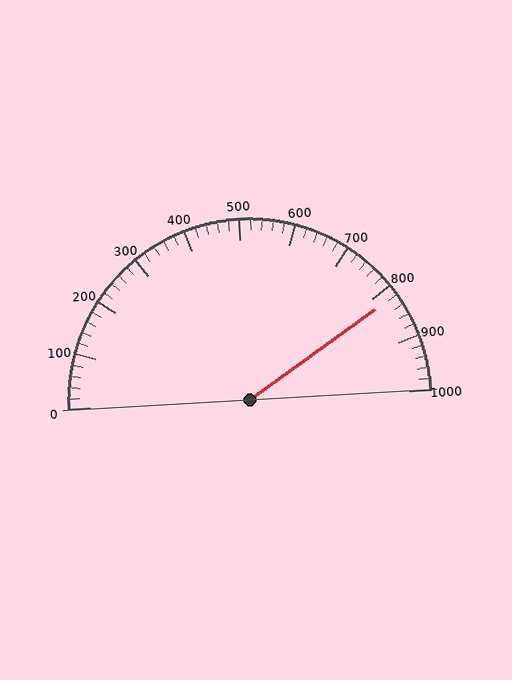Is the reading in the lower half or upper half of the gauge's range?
The reading is in the upper half of the range (0 to 1000).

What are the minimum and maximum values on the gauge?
The gauge ranges from 0 to 1000.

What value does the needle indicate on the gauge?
The needle indicates approximately 820.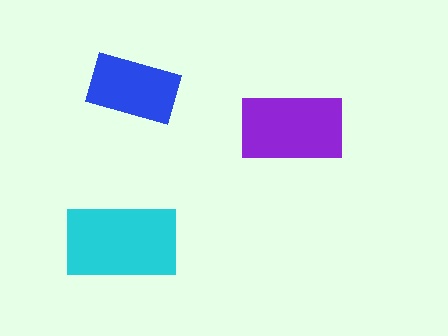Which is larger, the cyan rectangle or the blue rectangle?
The cyan one.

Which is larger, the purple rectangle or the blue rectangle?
The purple one.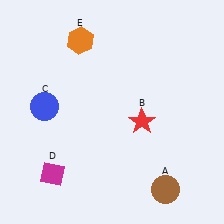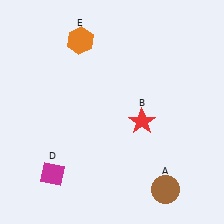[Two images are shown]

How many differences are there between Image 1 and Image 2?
There is 1 difference between the two images.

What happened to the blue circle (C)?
The blue circle (C) was removed in Image 2. It was in the top-left area of Image 1.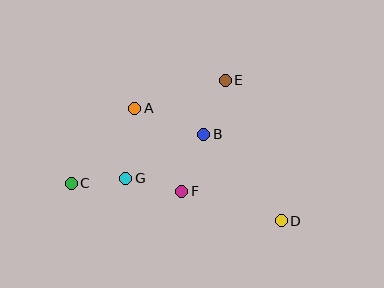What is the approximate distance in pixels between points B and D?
The distance between B and D is approximately 116 pixels.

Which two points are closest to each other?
Points C and G are closest to each other.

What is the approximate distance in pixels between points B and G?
The distance between B and G is approximately 89 pixels.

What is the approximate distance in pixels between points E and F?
The distance between E and F is approximately 119 pixels.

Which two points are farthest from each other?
Points C and D are farthest from each other.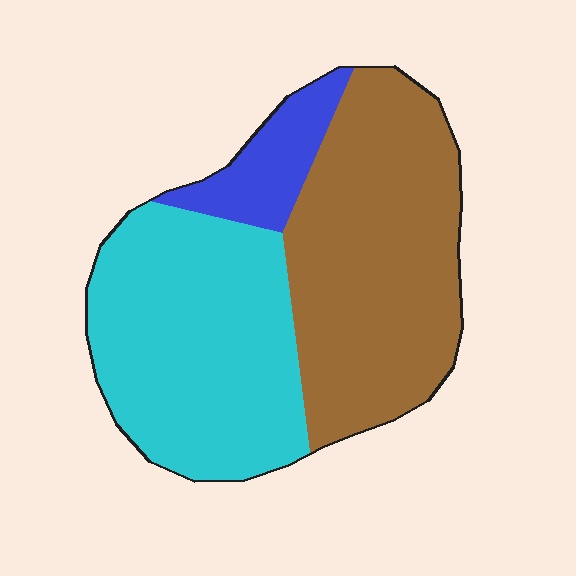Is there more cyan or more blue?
Cyan.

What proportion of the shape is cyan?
Cyan takes up about two fifths (2/5) of the shape.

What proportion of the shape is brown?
Brown covers roughly 45% of the shape.